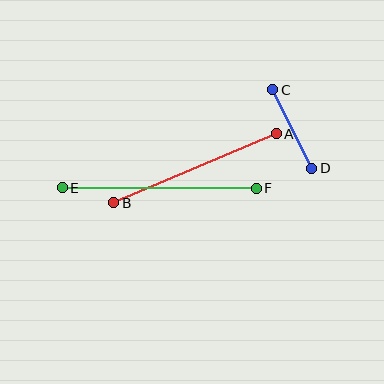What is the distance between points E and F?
The distance is approximately 194 pixels.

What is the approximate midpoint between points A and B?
The midpoint is at approximately (195, 168) pixels.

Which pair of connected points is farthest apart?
Points E and F are farthest apart.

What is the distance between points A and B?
The distance is approximately 177 pixels.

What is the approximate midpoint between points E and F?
The midpoint is at approximately (159, 188) pixels.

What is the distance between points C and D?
The distance is approximately 88 pixels.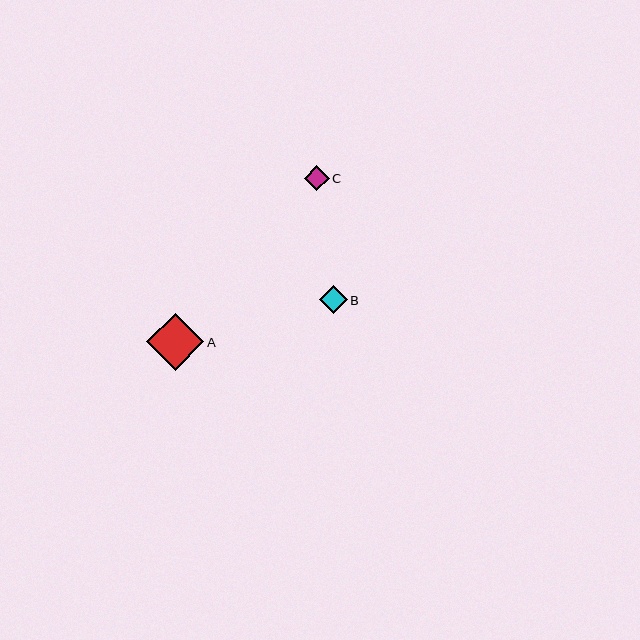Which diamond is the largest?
Diamond A is the largest with a size of approximately 57 pixels.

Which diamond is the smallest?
Diamond C is the smallest with a size of approximately 25 pixels.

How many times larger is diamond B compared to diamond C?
Diamond B is approximately 1.1 times the size of diamond C.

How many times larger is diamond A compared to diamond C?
Diamond A is approximately 2.3 times the size of diamond C.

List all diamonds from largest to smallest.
From largest to smallest: A, B, C.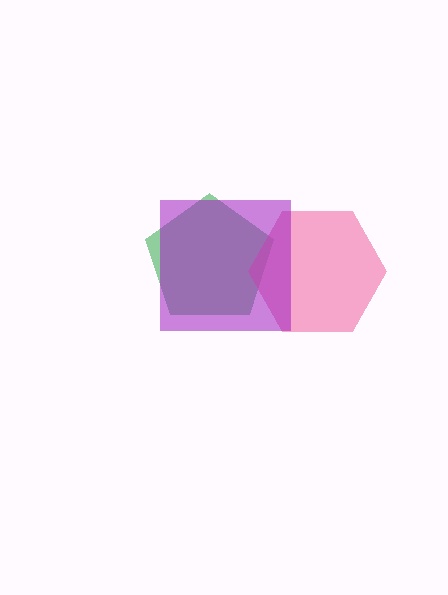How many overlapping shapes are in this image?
There are 3 overlapping shapes in the image.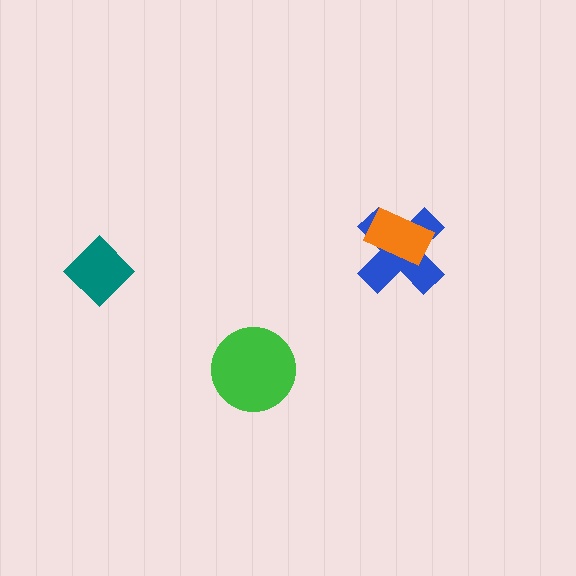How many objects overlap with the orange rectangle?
1 object overlaps with the orange rectangle.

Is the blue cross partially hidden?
Yes, it is partially covered by another shape.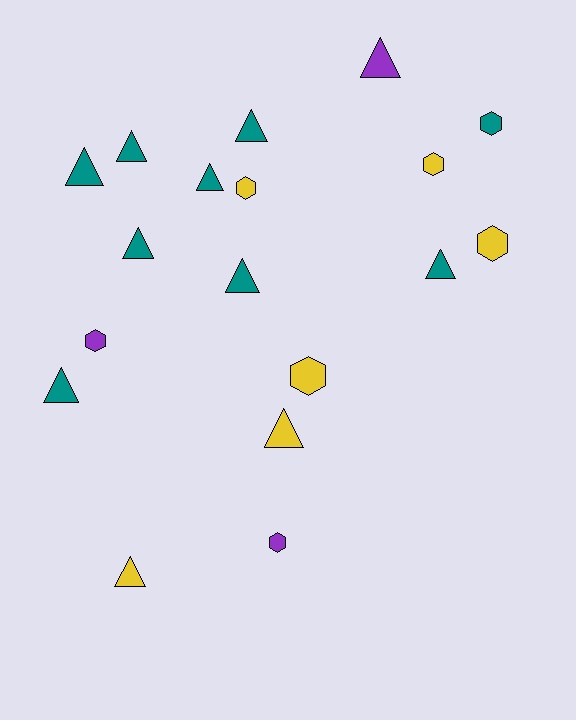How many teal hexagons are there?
There is 1 teal hexagon.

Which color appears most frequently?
Teal, with 9 objects.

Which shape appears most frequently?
Triangle, with 11 objects.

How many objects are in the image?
There are 18 objects.